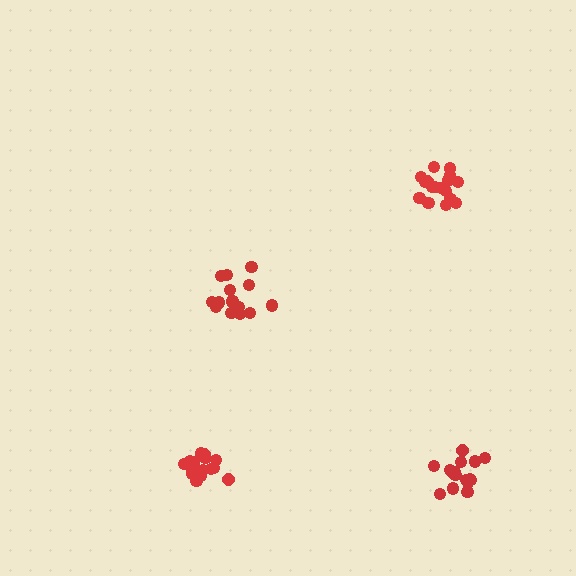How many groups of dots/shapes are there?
There are 4 groups.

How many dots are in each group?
Group 1: 17 dots, Group 2: 15 dots, Group 3: 20 dots, Group 4: 17 dots (69 total).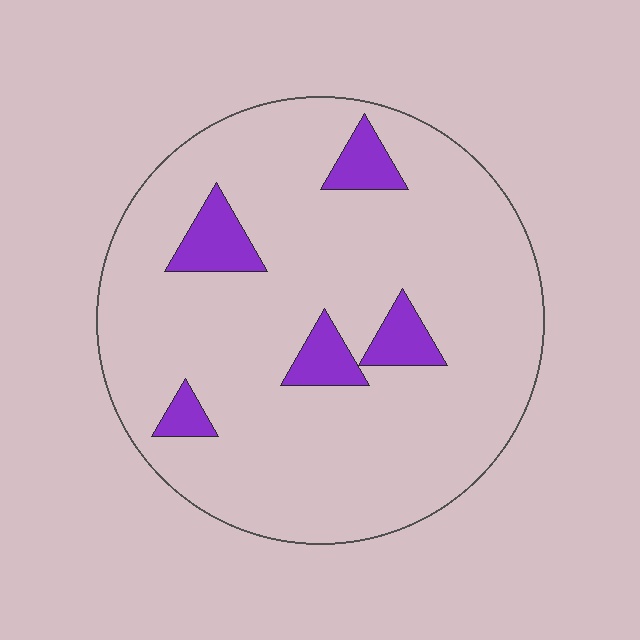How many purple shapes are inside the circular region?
5.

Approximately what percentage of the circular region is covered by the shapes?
Approximately 10%.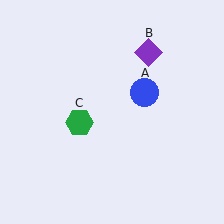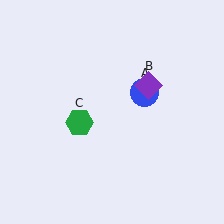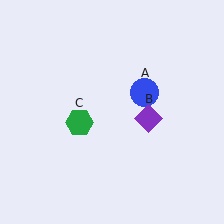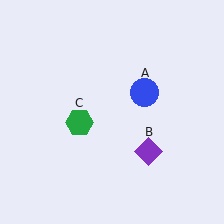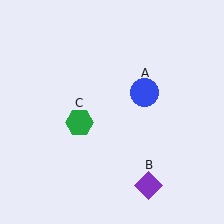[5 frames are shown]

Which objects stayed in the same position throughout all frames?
Blue circle (object A) and green hexagon (object C) remained stationary.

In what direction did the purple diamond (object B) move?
The purple diamond (object B) moved down.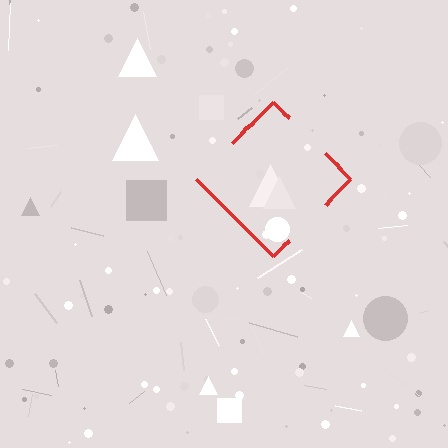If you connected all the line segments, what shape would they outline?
They would outline a diamond.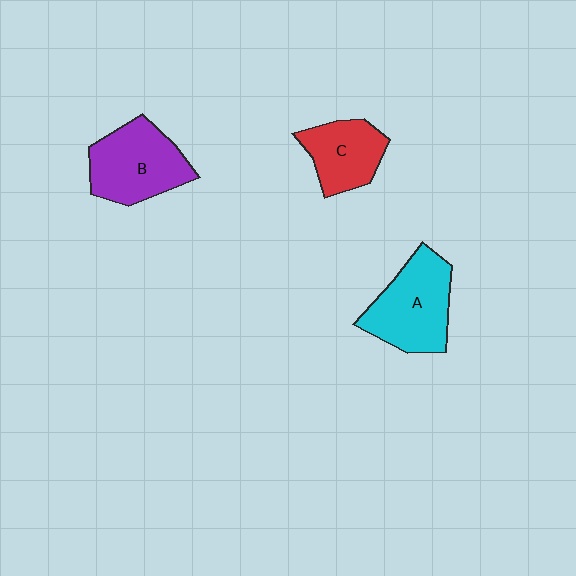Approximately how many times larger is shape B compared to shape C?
Approximately 1.4 times.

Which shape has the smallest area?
Shape C (red).